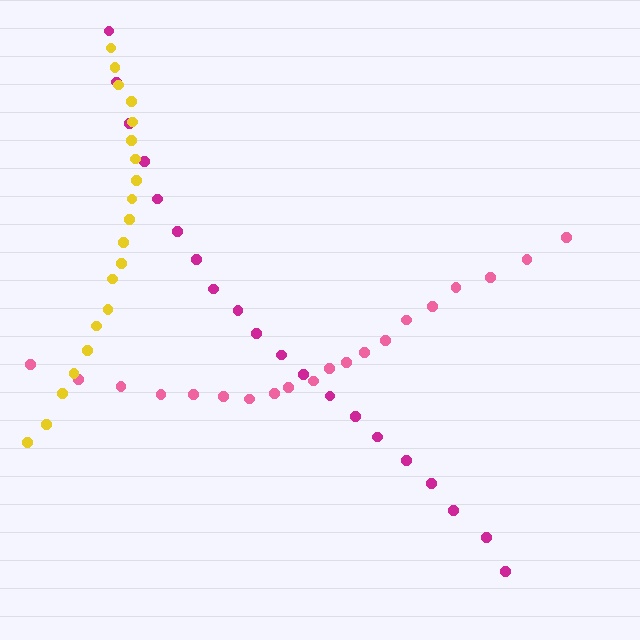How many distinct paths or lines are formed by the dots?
There are 3 distinct paths.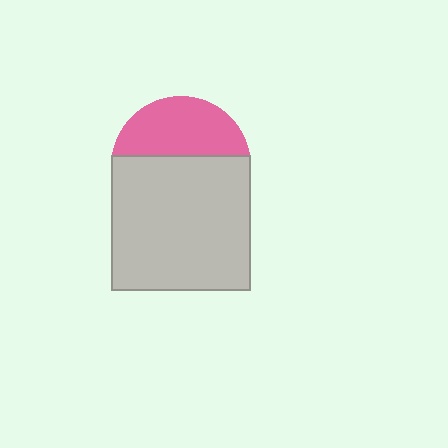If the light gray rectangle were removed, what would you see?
You would see the complete pink circle.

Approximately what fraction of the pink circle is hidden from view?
Roughly 60% of the pink circle is hidden behind the light gray rectangle.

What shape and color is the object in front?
The object in front is a light gray rectangle.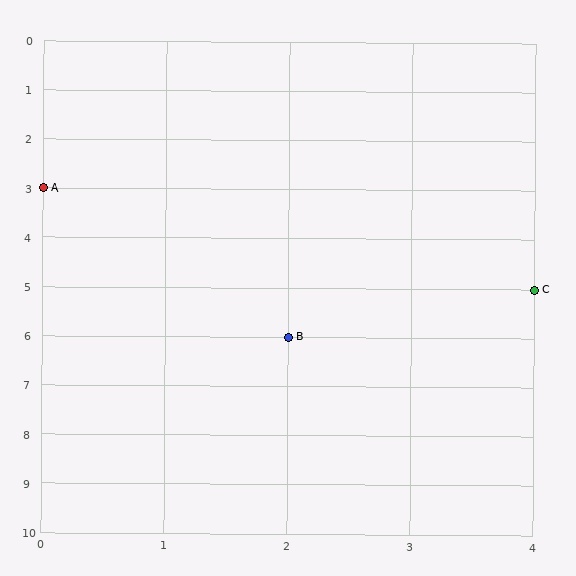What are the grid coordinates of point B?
Point B is at grid coordinates (2, 6).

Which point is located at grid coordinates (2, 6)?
Point B is at (2, 6).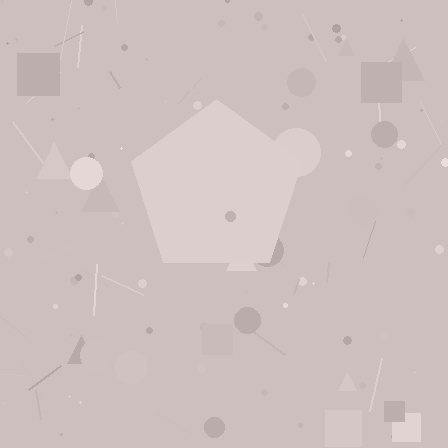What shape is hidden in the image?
A pentagon is hidden in the image.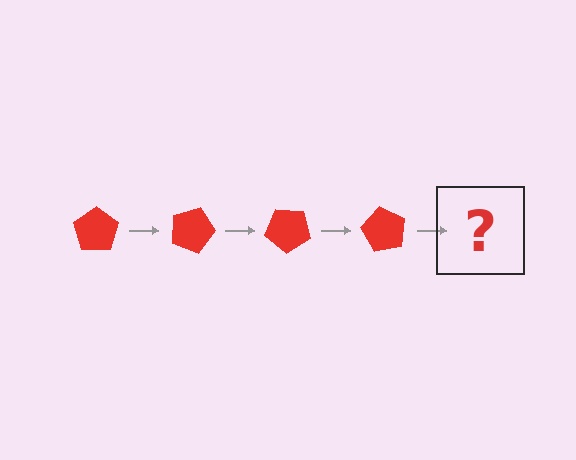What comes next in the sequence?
The next element should be a red pentagon rotated 80 degrees.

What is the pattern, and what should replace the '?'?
The pattern is that the pentagon rotates 20 degrees each step. The '?' should be a red pentagon rotated 80 degrees.